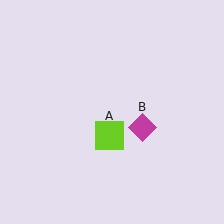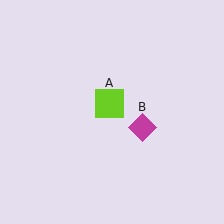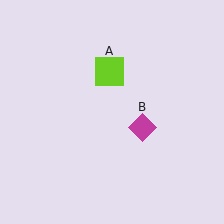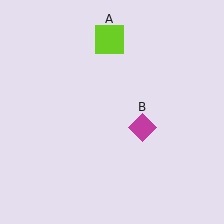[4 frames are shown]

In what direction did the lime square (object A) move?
The lime square (object A) moved up.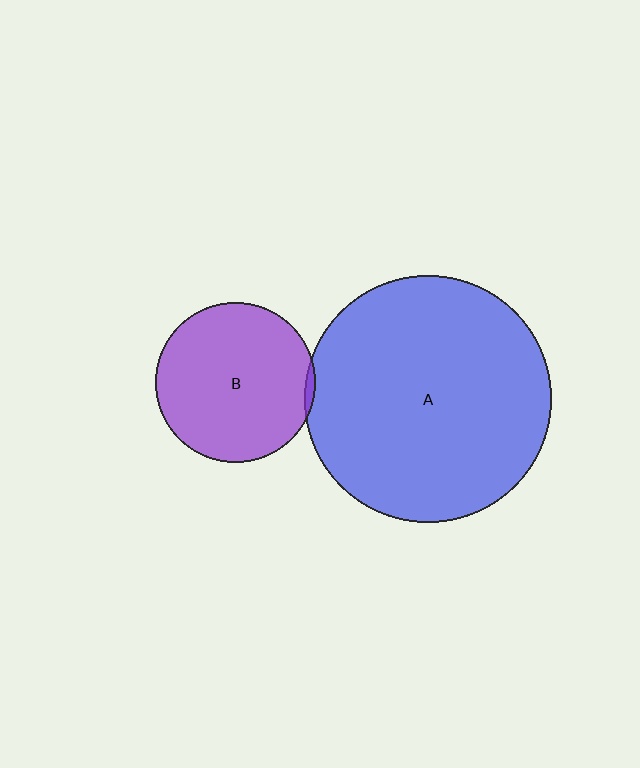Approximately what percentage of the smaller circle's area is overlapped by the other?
Approximately 5%.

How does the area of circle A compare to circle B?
Approximately 2.4 times.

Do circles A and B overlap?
Yes.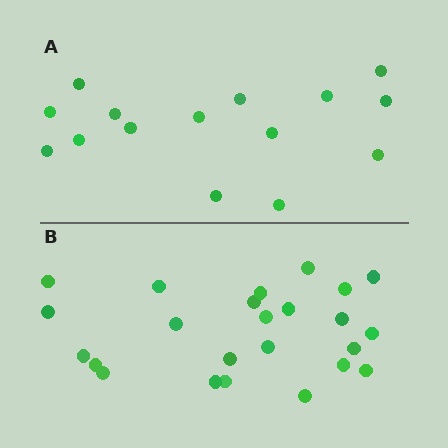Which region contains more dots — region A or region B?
Region B (the bottom region) has more dots.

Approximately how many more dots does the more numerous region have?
Region B has roughly 8 or so more dots than region A.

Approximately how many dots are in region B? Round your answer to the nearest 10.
About 20 dots. (The exact count is 24, which rounds to 20.)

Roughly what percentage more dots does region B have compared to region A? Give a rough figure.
About 60% more.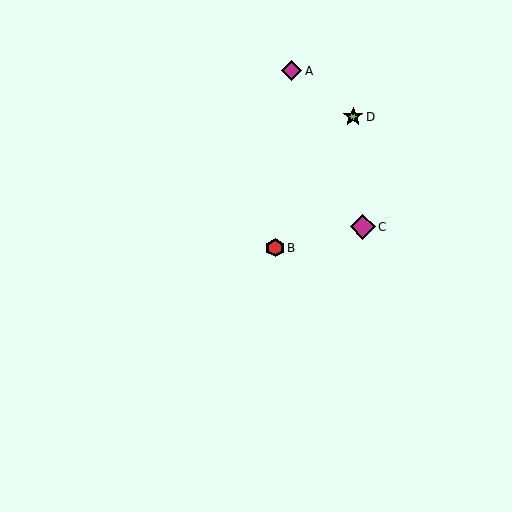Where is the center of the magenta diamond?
The center of the magenta diamond is at (363, 227).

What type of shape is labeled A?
Shape A is a magenta diamond.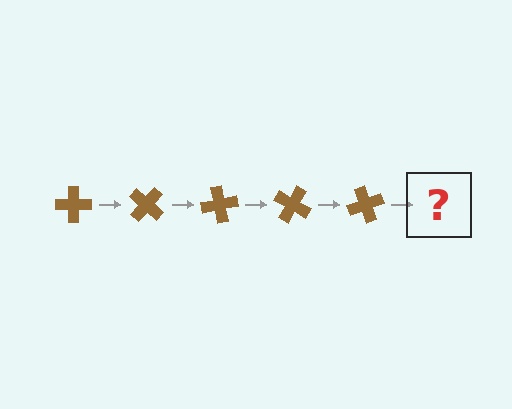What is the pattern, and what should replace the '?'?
The pattern is that the cross rotates 40 degrees each step. The '?' should be a brown cross rotated 200 degrees.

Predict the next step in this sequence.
The next step is a brown cross rotated 200 degrees.